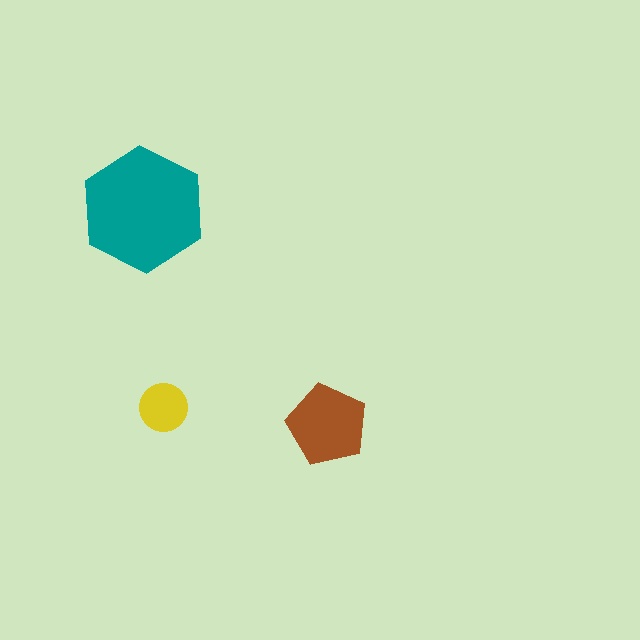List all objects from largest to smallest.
The teal hexagon, the brown pentagon, the yellow circle.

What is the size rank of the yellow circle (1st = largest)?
3rd.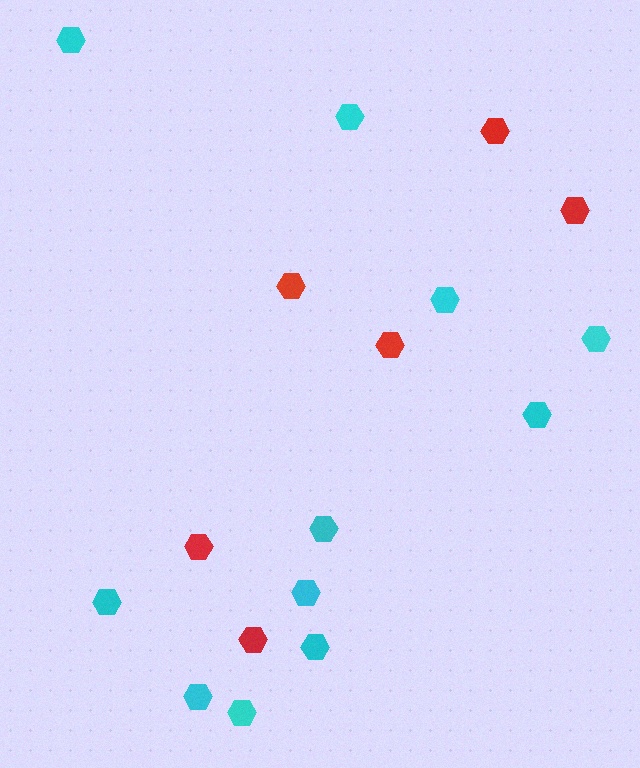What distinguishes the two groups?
There are 2 groups: one group of cyan hexagons (11) and one group of red hexagons (6).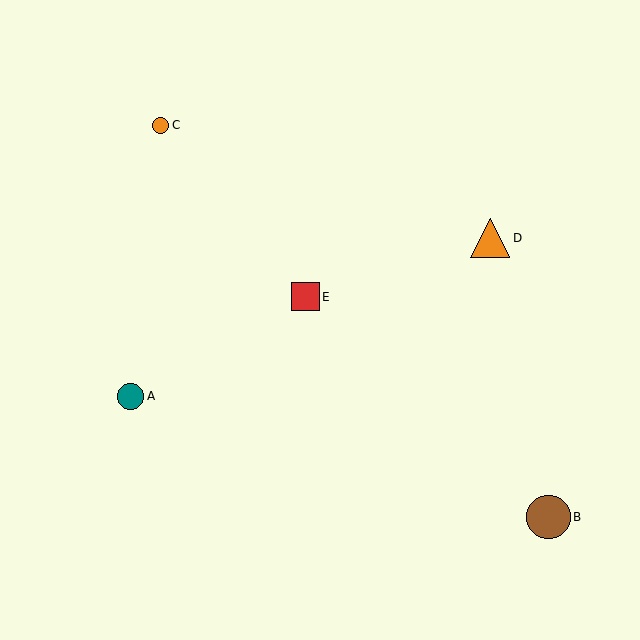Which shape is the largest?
The brown circle (labeled B) is the largest.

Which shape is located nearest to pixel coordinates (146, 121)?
The orange circle (labeled C) at (161, 125) is nearest to that location.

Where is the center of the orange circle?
The center of the orange circle is at (161, 125).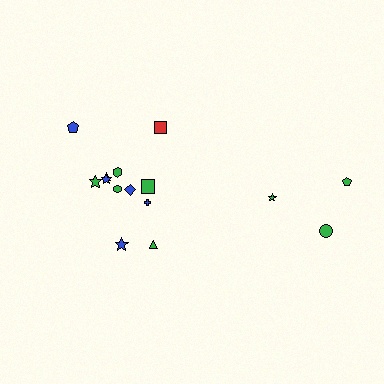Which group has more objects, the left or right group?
The left group.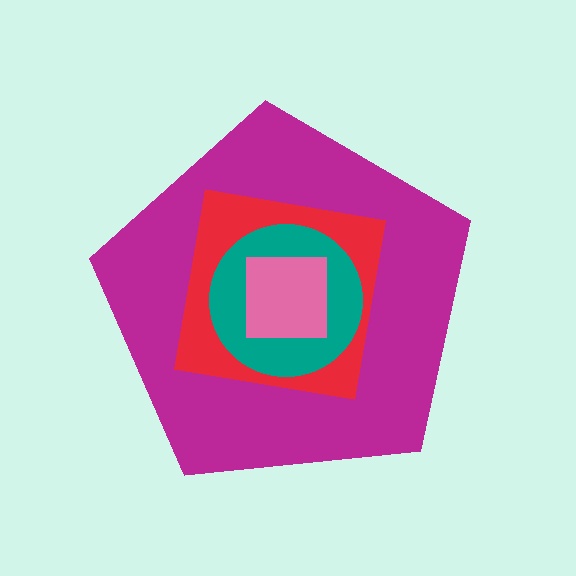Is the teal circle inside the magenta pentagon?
Yes.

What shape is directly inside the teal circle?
The pink square.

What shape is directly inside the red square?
The teal circle.